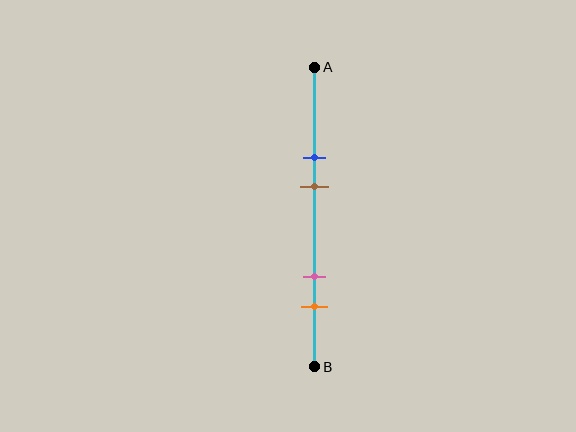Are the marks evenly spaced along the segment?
No, the marks are not evenly spaced.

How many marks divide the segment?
There are 4 marks dividing the segment.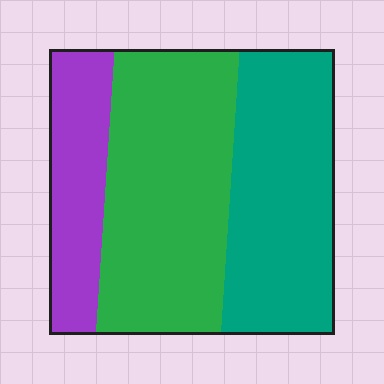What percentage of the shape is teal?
Teal covers 37% of the shape.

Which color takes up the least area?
Purple, at roughly 20%.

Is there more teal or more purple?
Teal.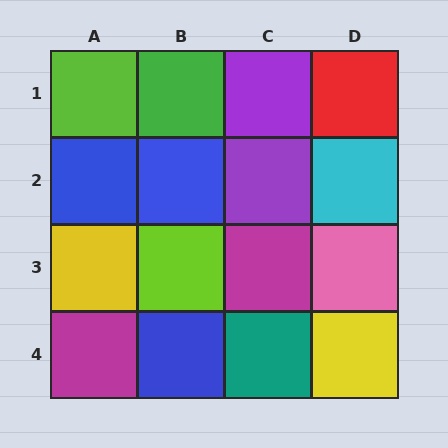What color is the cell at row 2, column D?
Cyan.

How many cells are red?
1 cell is red.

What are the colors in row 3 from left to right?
Yellow, lime, magenta, pink.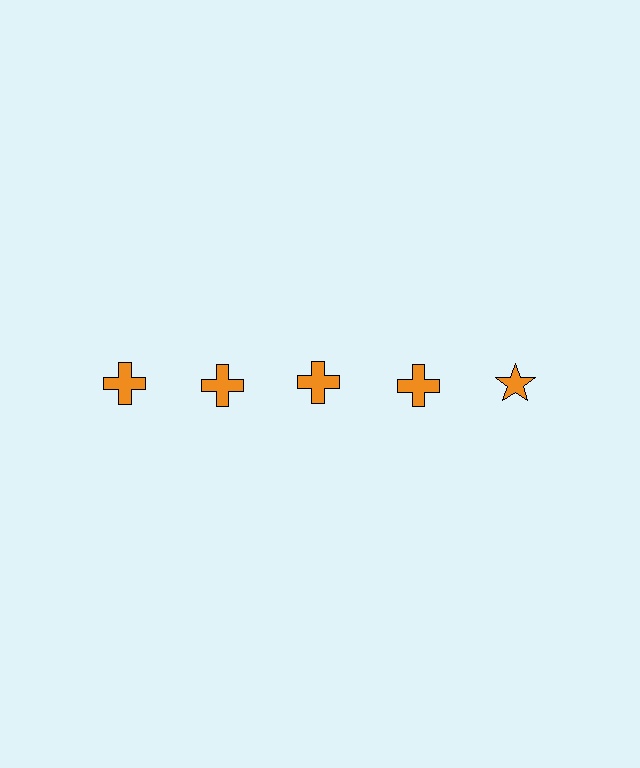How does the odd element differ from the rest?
It has a different shape: star instead of cross.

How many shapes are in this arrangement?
There are 5 shapes arranged in a grid pattern.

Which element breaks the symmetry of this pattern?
The orange star in the top row, rightmost column breaks the symmetry. All other shapes are orange crosses.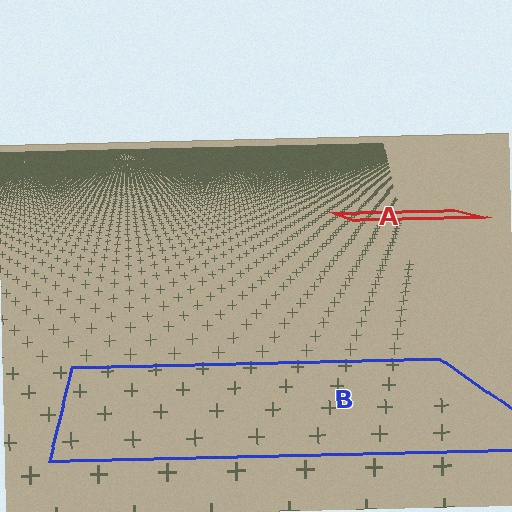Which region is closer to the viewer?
Region B is closer. The texture elements there are larger and more spread out.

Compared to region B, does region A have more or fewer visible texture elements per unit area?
Region A has more texture elements per unit area — they are packed more densely because it is farther away.